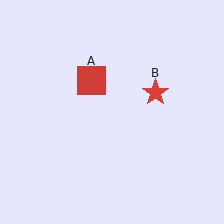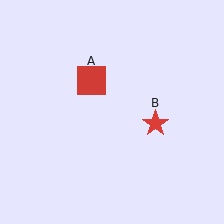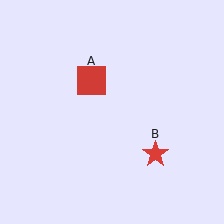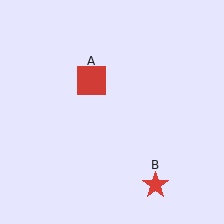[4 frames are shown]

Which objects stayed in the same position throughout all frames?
Red square (object A) remained stationary.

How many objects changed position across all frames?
1 object changed position: red star (object B).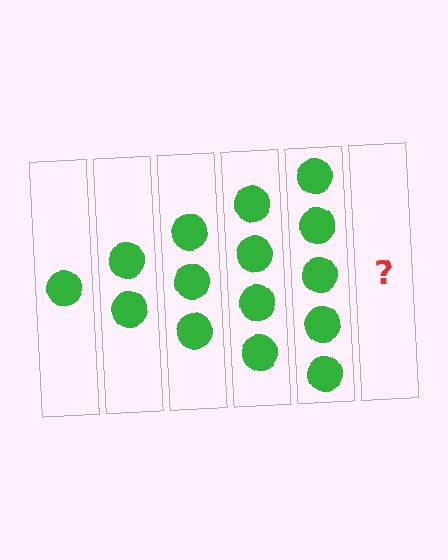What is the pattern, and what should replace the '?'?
The pattern is that each step adds one more circle. The '?' should be 6 circles.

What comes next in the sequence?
The next element should be 6 circles.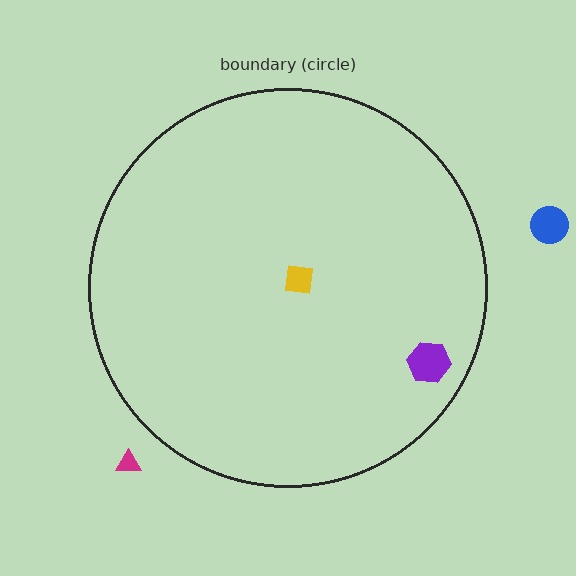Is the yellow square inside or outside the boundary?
Inside.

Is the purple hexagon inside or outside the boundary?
Inside.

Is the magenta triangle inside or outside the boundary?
Outside.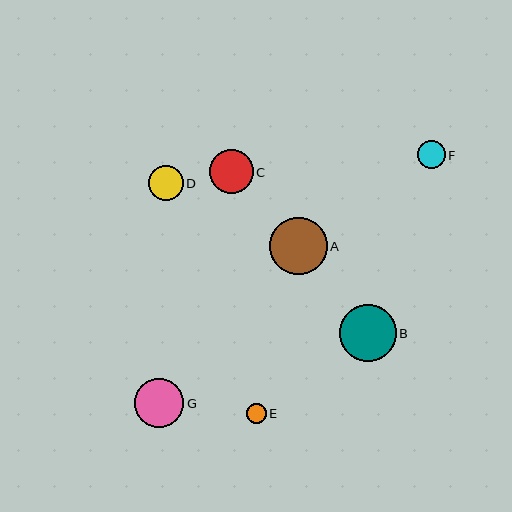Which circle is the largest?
Circle A is the largest with a size of approximately 57 pixels.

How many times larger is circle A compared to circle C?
Circle A is approximately 1.3 times the size of circle C.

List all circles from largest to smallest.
From largest to smallest: A, B, G, C, D, F, E.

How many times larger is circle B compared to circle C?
Circle B is approximately 1.3 times the size of circle C.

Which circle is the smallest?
Circle E is the smallest with a size of approximately 20 pixels.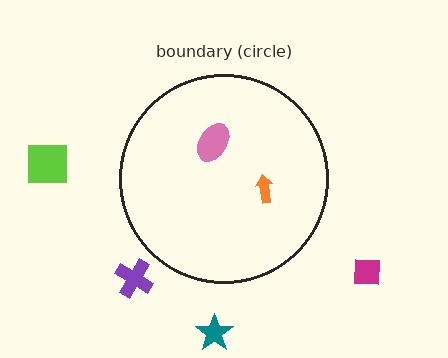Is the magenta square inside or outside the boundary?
Outside.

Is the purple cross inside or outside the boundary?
Outside.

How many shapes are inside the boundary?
2 inside, 4 outside.